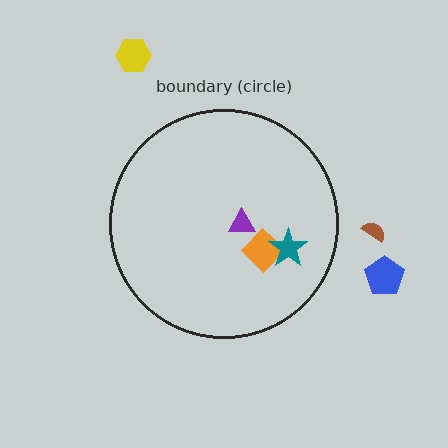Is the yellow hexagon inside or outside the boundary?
Outside.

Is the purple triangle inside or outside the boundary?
Inside.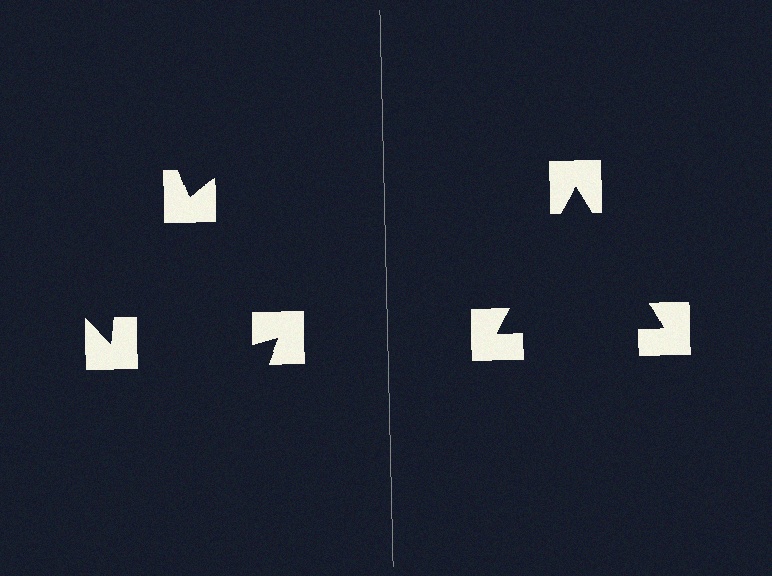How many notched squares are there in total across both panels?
6 — 3 on each side.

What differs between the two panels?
The notched squares are positioned identically on both sides; only the wedge orientations differ. On the right they align to a triangle; on the left they are misaligned.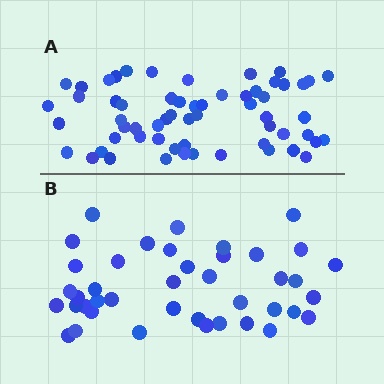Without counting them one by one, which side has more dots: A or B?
Region A (the top region) has more dots.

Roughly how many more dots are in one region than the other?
Region A has approximately 20 more dots than region B.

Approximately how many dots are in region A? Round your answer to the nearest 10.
About 60 dots.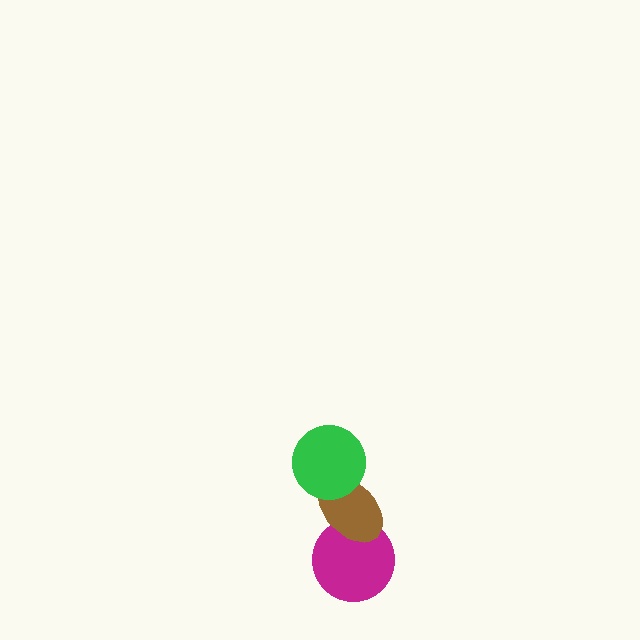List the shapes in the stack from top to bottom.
From top to bottom: the green circle, the brown ellipse, the magenta circle.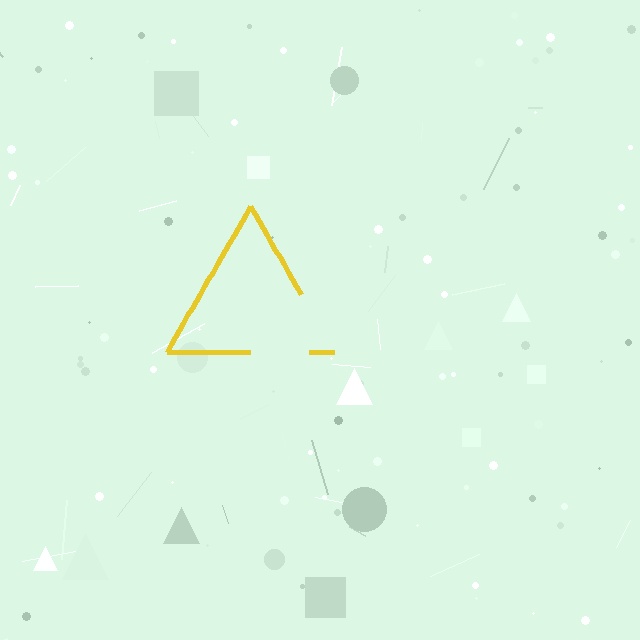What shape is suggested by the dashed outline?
The dashed outline suggests a triangle.